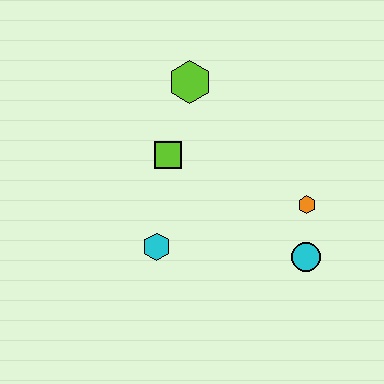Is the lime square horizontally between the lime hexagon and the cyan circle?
No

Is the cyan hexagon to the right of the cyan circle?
No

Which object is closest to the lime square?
The lime hexagon is closest to the lime square.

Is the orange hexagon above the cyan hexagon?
Yes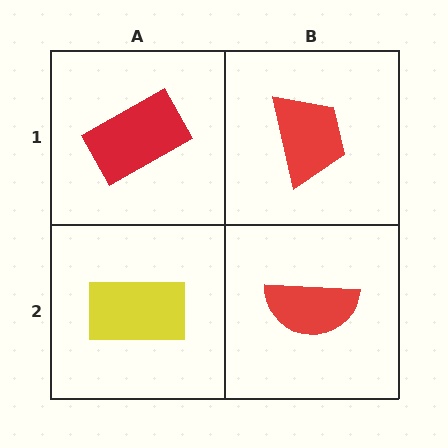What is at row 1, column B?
A red trapezoid.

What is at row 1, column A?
A red rectangle.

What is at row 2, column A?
A yellow rectangle.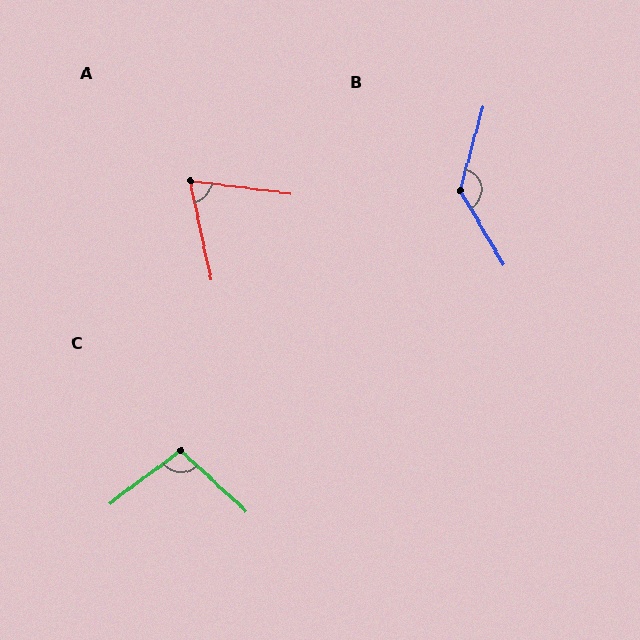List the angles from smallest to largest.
A (71°), C (101°), B (134°).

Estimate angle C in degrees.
Approximately 101 degrees.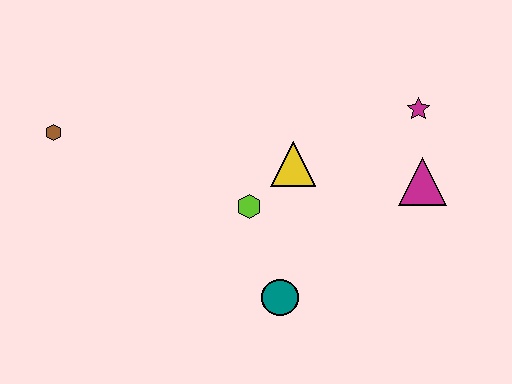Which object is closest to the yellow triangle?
The lime hexagon is closest to the yellow triangle.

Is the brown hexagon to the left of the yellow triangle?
Yes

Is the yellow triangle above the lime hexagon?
Yes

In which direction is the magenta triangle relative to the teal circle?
The magenta triangle is to the right of the teal circle.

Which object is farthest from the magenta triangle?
The brown hexagon is farthest from the magenta triangle.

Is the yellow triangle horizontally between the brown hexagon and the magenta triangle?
Yes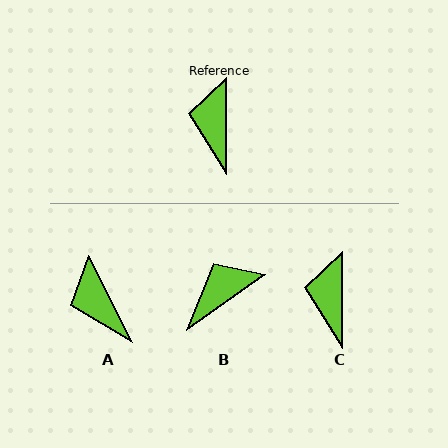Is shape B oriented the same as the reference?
No, it is off by about 55 degrees.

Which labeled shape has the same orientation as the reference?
C.